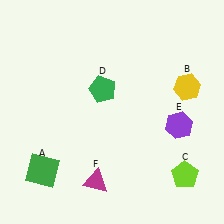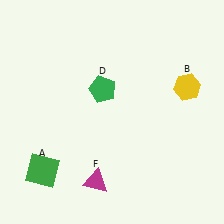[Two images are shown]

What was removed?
The lime pentagon (C), the purple hexagon (E) were removed in Image 2.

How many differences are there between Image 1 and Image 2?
There are 2 differences between the two images.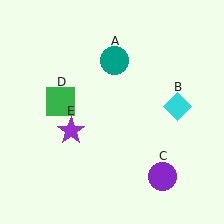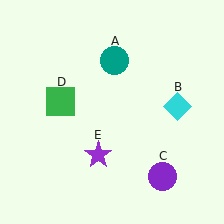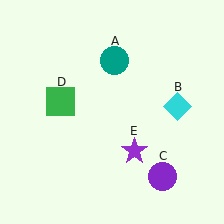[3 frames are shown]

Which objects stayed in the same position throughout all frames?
Teal circle (object A) and cyan diamond (object B) and purple circle (object C) and green square (object D) remained stationary.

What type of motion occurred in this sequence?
The purple star (object E) rotated counterclockwise around the center of the scene.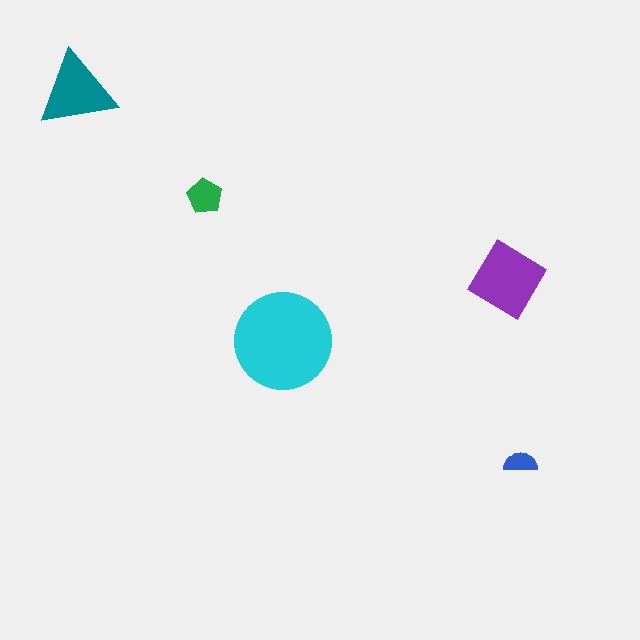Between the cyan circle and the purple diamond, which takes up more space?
The cyan circle.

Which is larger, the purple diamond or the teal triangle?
The purple diamond.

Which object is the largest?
The cyan circle.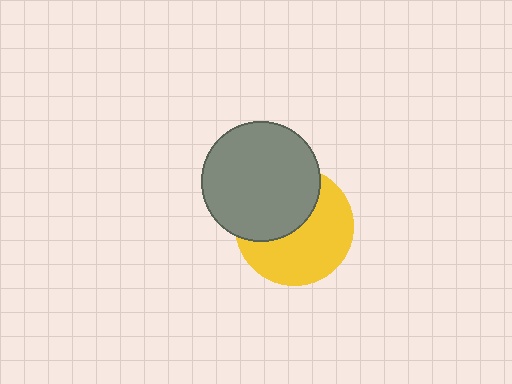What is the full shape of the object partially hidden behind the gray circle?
The partially hidden object is a yellow circle.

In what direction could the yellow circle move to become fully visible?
The yellow circle could move toward the lower-right. That would shift it out from behind the gray circle entirely.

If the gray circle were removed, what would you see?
You would see the complete yellow circle.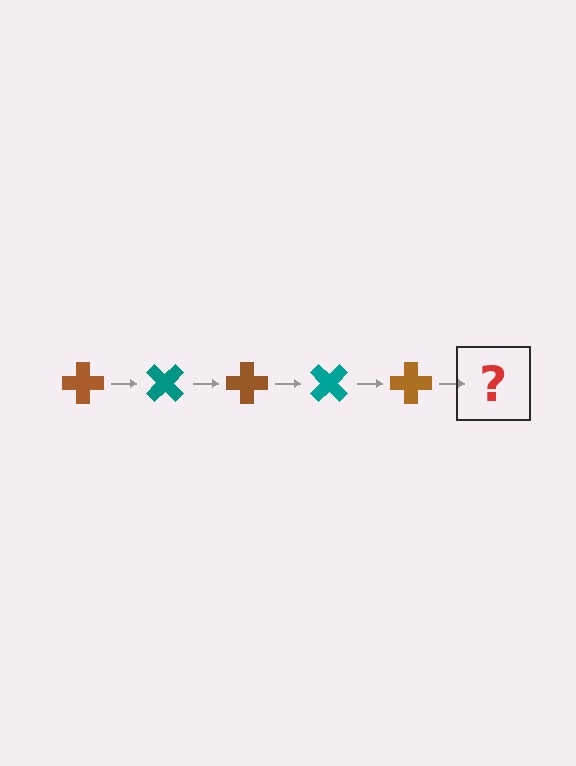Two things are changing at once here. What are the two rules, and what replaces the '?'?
The two rules are that it rotates 45 degrees each step and the color cycles through brown and teal. The '?' should be a teal cross, rotated 225 degrees from the start.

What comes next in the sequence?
The next element should be a teal cross, rotated 225 degrees from the start.